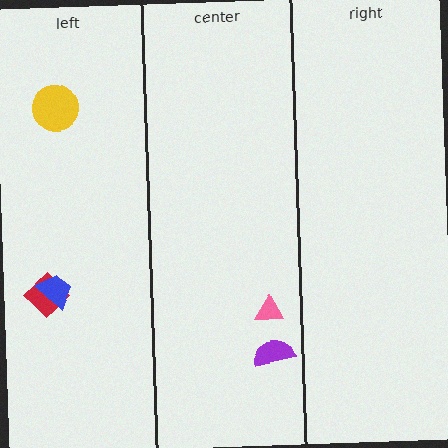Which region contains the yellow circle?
The left region.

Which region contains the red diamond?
The left region.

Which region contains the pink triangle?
The center region.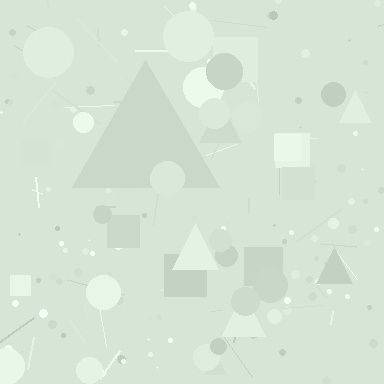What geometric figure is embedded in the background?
A triangle is embedded in the background.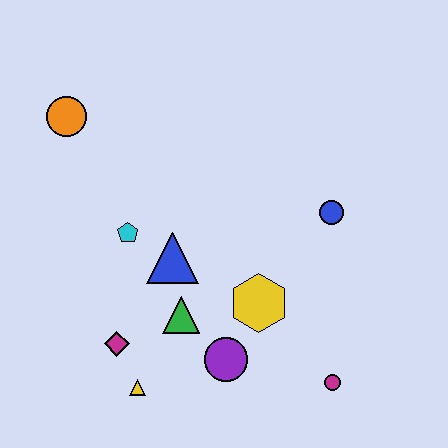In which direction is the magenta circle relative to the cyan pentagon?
The magenta circle is to the right of the cyan pentagon.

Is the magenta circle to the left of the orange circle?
No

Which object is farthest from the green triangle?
The orange circle is farthest from the green triangle.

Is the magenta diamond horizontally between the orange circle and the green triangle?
Yes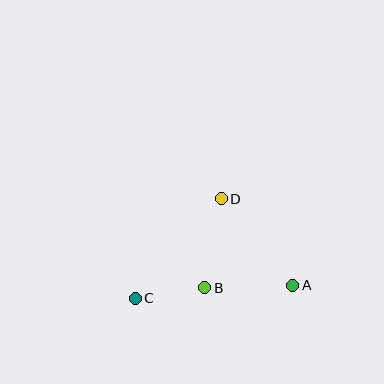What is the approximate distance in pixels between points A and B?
The distance between A and B is approximately 88 pixels.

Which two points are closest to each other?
Points B and C are closest to each other.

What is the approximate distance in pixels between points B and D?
The distance between B and D is approximately 90 pixels.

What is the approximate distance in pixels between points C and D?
The distance between C and D is approximately 131 pixels.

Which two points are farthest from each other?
Points A and C are farthest from each other.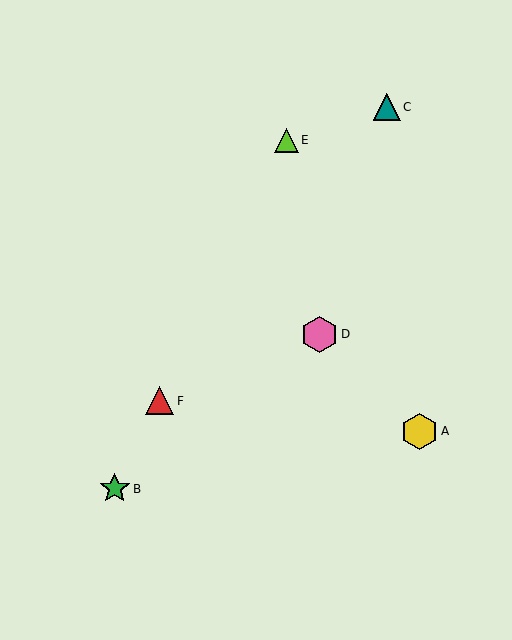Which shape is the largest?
The yellow hexagon (labeled A) is the largest.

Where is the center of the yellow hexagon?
The center of the yellow hexagon is at (419, 431).